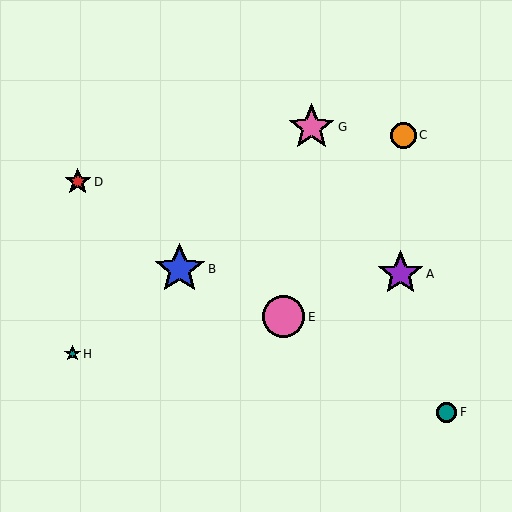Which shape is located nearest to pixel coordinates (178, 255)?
The blue star (labeled B) at (180, 269) is nearest to that location.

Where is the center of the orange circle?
The center of the orange circle is at (403, 135).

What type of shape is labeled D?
Shape D is a red star.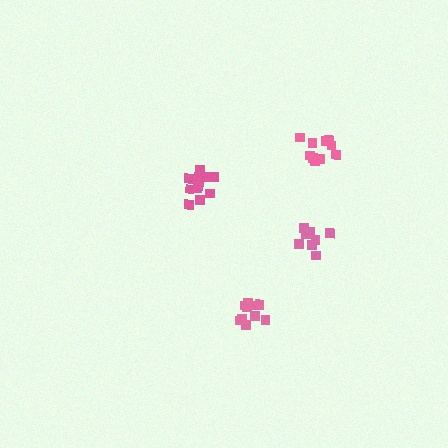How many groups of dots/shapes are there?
There are 4 groups.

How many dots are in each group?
Group 1: 10 dots, Group 2: 9 dots, Group 3: 11 dots, Group 4: 11 dots (41 total).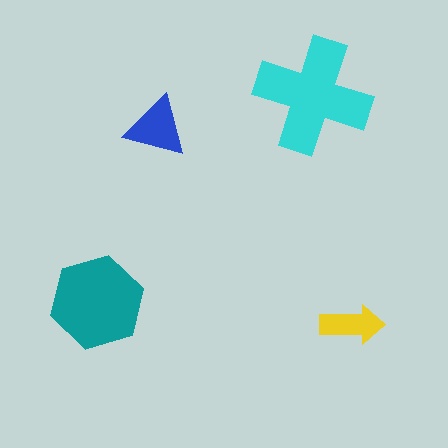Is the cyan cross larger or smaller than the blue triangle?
Larger.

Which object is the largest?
The cyan cross.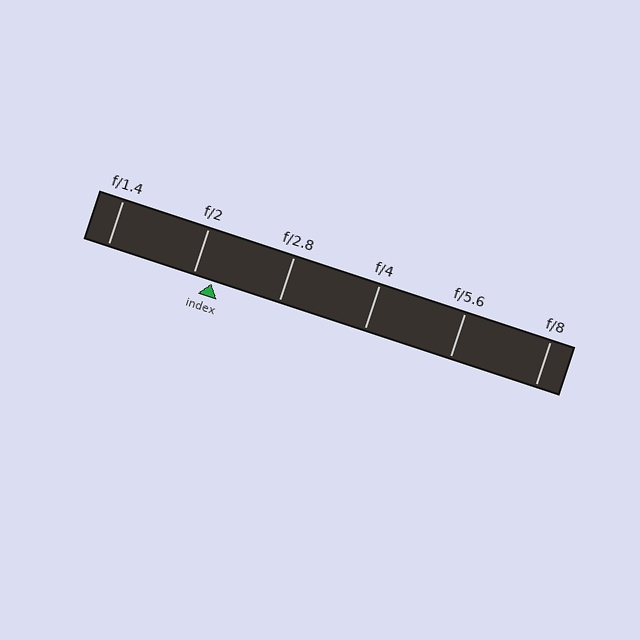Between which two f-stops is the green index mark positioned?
The index mark is between f/2 and f/2.8.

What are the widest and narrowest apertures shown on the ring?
The widest aperture shown is f/1.4 and the narrowest is f/8.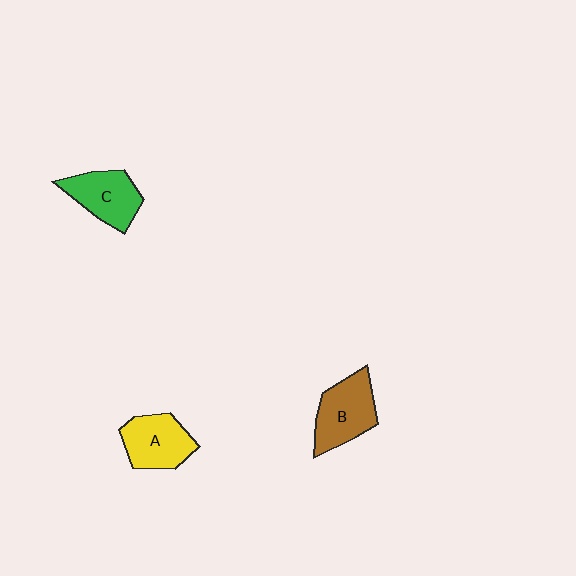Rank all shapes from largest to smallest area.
From largest to smallest: B (brown), A (yellow), C (green).